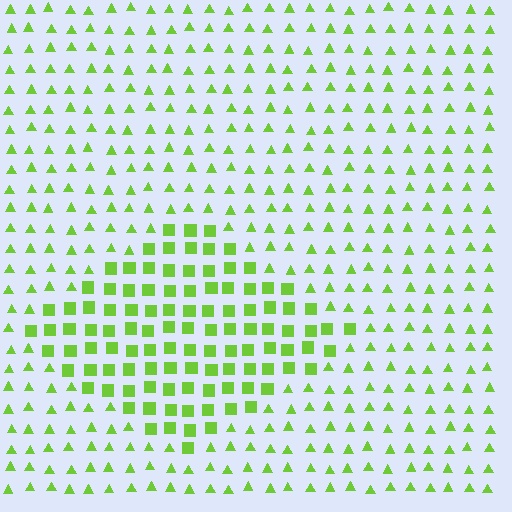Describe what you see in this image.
The image is filled with small lime elements arranged in a uniform grid. A diamond-shaped region contains squares, while the surrounding area contains triangles. The boundary is defined purely by the change in element shape.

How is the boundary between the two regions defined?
The boundary is defined by a change in element shape: squares inside vs. triangles outside. All elements share the same color and spacing.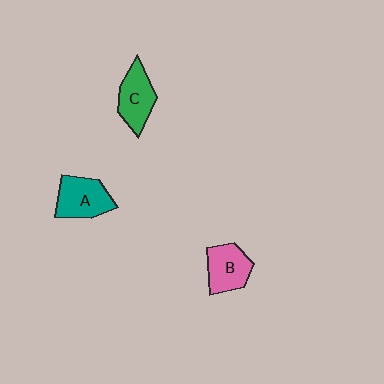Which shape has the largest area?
Shape A (teal).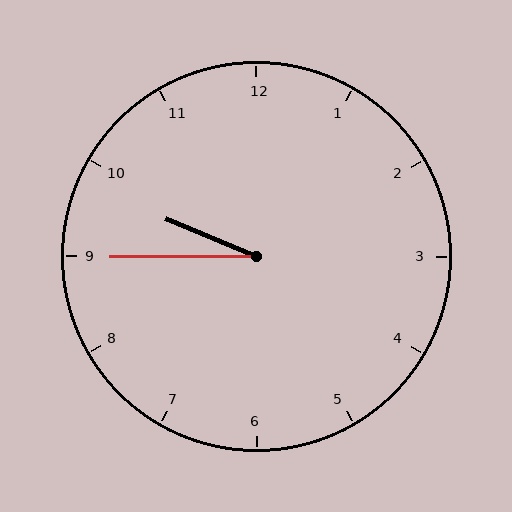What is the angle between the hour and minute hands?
Approximately 22 degrees.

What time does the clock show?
9:45.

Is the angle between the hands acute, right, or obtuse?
It is acute.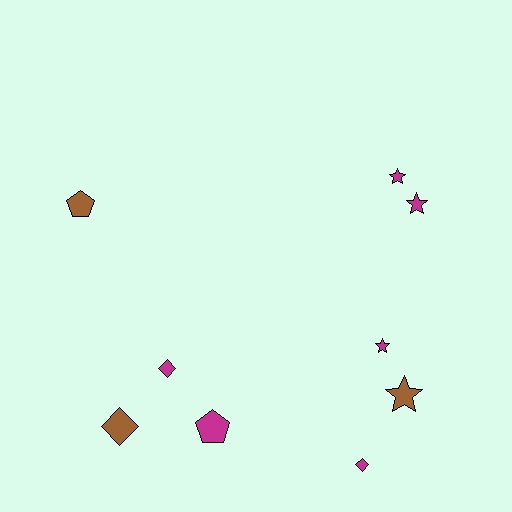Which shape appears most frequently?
Star, with 4 objects.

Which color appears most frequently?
Magenta, with 6 objects.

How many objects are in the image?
There are 9 objects.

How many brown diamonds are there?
There is 1 brown diamond.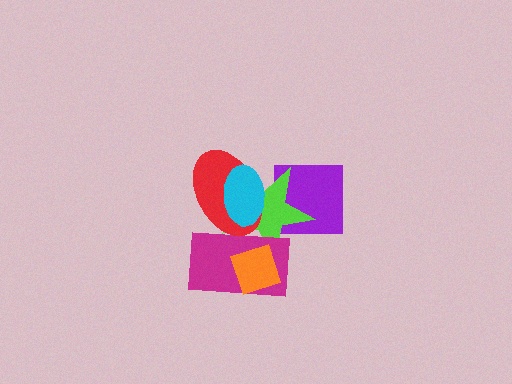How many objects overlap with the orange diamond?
2 objects overlap with the orange diamond.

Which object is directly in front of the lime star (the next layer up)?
The magenta rectangle is directly in front of the lime star.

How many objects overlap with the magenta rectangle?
4 objects overlap with the magenta rectangle.